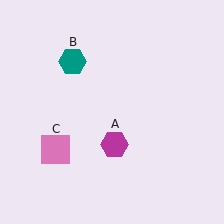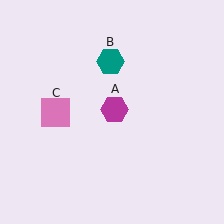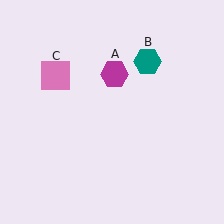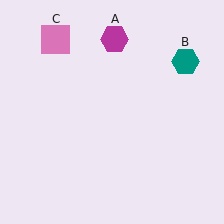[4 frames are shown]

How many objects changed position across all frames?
3 objects changed position: magenta hexagon (object A), teal hexagon (object B), pink square (object C).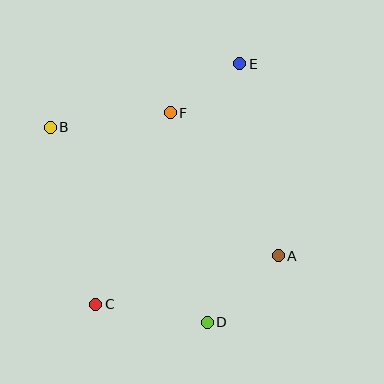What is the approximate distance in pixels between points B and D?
The distance between B and D is approximately 250 pixels.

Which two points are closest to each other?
Points E and F are closest to each other.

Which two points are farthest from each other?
Points C and E are farthest from each other.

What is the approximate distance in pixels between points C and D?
The distance between C and D is approximately 113 pixels.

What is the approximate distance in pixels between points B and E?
The distance between B and E is approximately 200 pixels.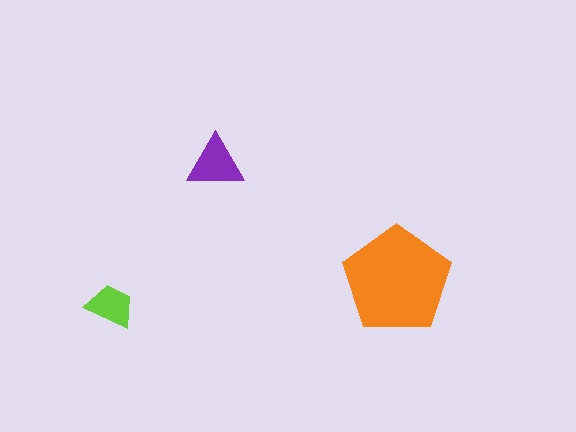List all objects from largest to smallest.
The orange pentagon, the purple triangle, the lime trapezoid.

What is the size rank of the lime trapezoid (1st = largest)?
3rd.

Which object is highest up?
The purple triangle is topmost.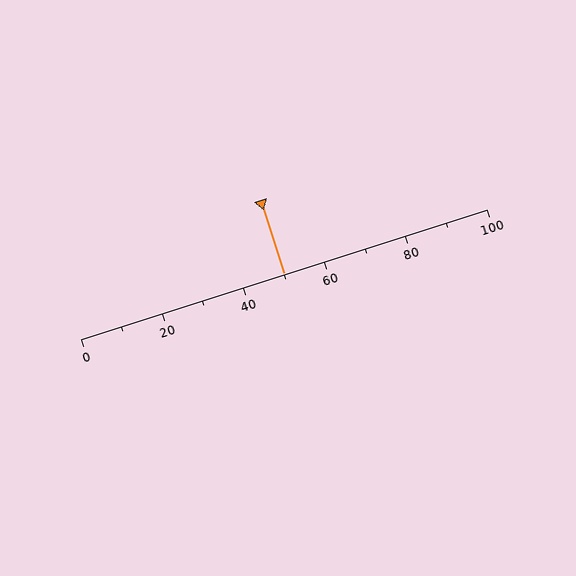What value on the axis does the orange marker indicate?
The marker indicates approximately 50.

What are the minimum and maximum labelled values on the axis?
The axis runs from 0 to 100.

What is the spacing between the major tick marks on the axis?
The major ticks are spaced 20 apart.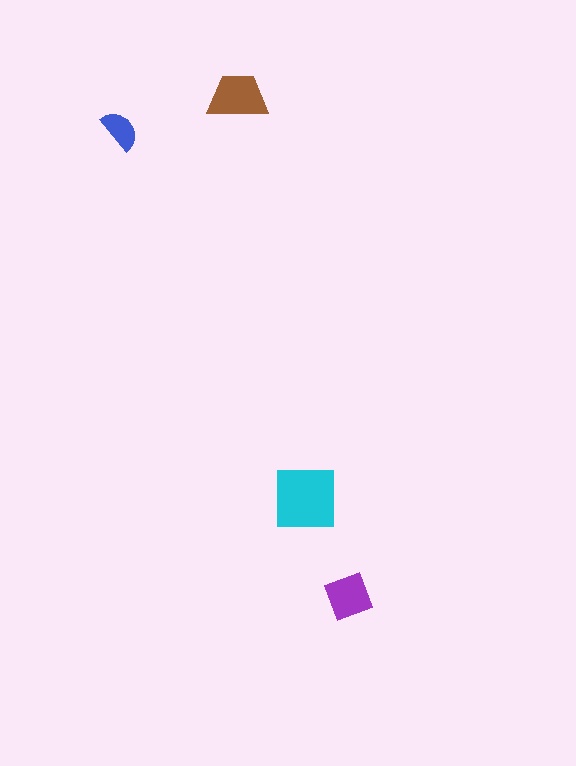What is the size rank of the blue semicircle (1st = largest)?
4th.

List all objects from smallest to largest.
The blue semicircle, the purple diamond, the brown trapezoid, the cyan square.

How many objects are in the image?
There are 4 objects in the image.